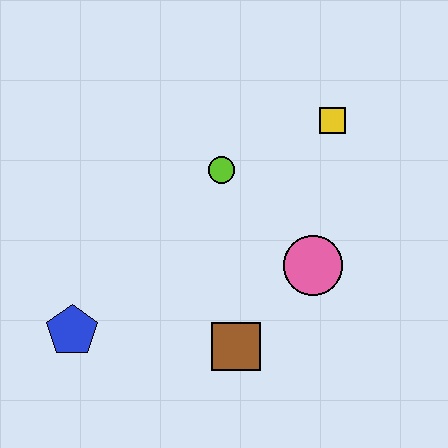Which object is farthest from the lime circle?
The blue pentagon is farthest from the lime circle.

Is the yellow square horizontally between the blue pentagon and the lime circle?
No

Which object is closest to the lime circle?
The yellow square is closest to the lime circle.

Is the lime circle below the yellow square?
Yes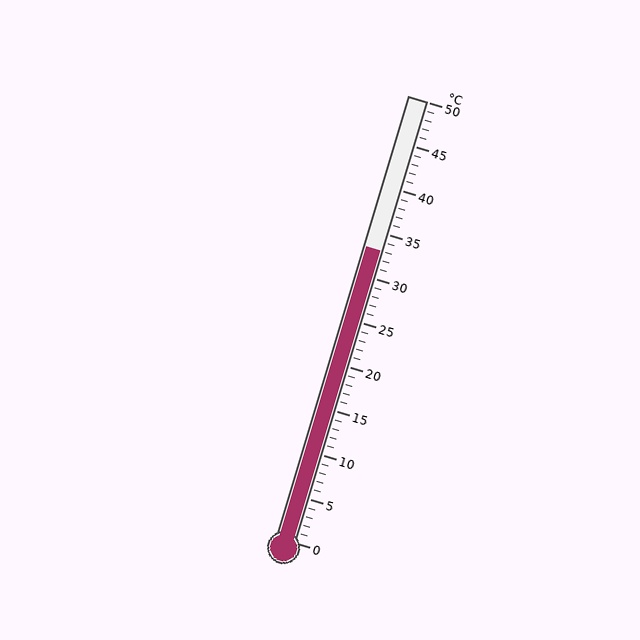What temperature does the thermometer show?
The thermometer shows approximately 33°C.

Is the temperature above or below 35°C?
The temperature is below 35°C.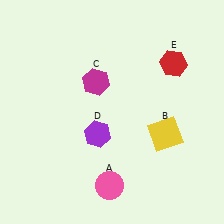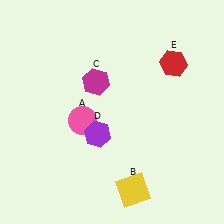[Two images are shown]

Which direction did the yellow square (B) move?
The yellow square (B) moved down.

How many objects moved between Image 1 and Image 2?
2 objects moved between the two images.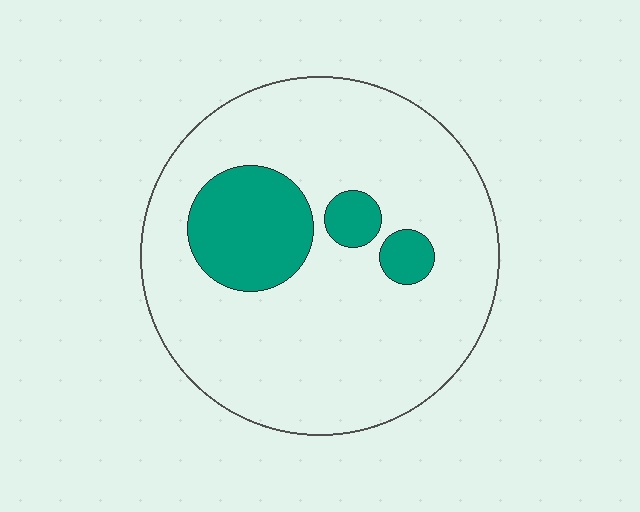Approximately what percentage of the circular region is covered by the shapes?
Approximately 15%.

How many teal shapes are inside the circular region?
3.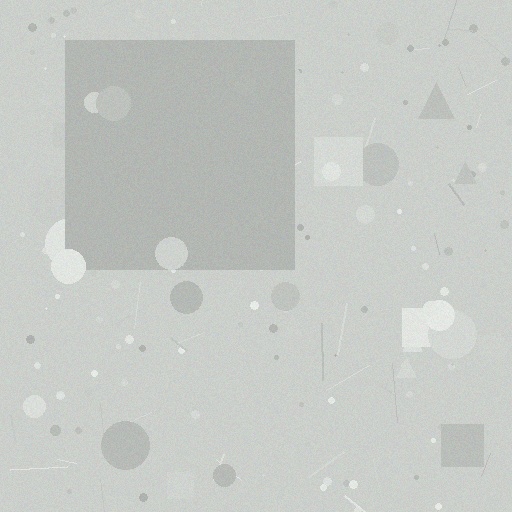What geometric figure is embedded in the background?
A square is embedded in the background.